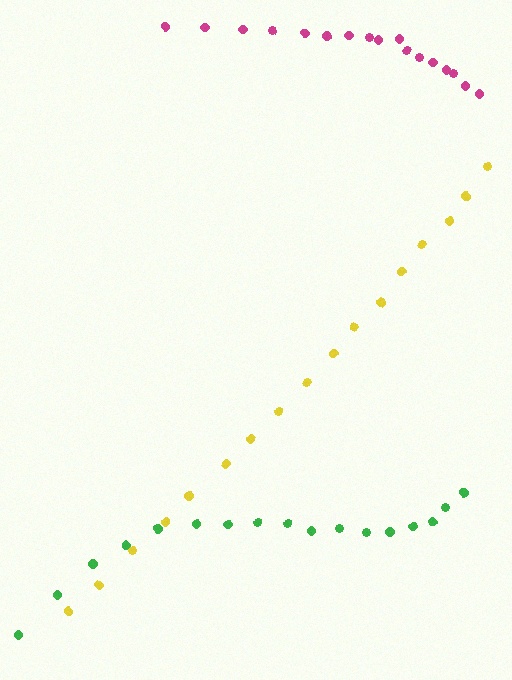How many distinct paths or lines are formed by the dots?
There are 3 distinct paths.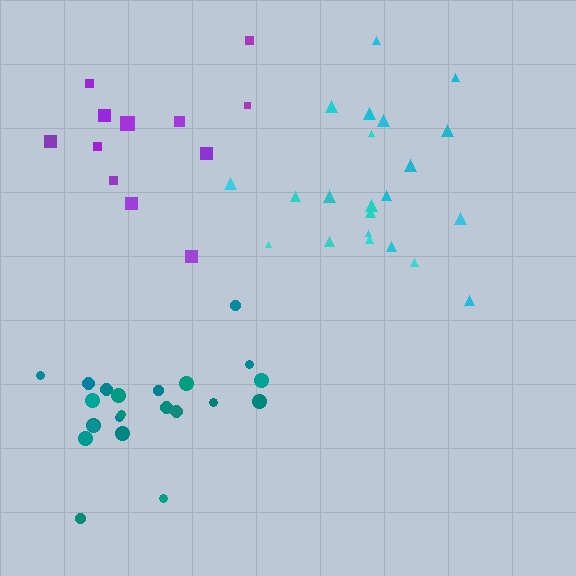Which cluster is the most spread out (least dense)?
Purple.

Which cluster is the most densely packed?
Teal.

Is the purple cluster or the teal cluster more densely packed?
Teal.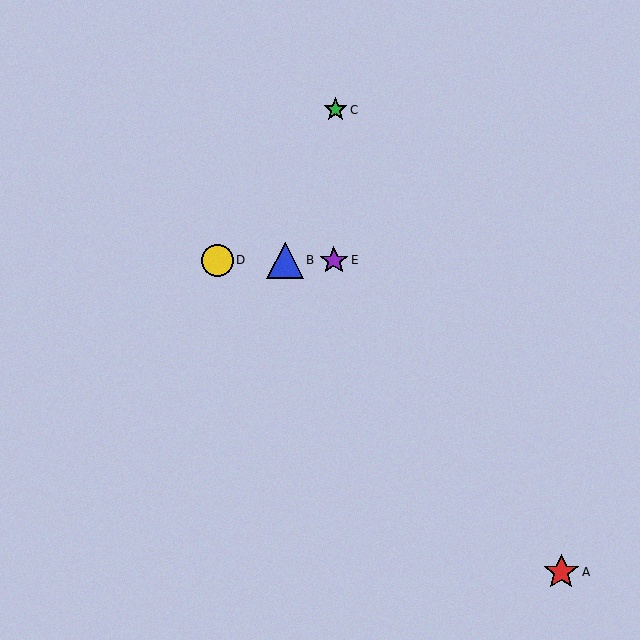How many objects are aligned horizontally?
3 objects (B, D, E) are aligned horizontally.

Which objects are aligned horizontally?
Objects B, D, E are aligned horizontally.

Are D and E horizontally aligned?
Yes, both are at y≈260.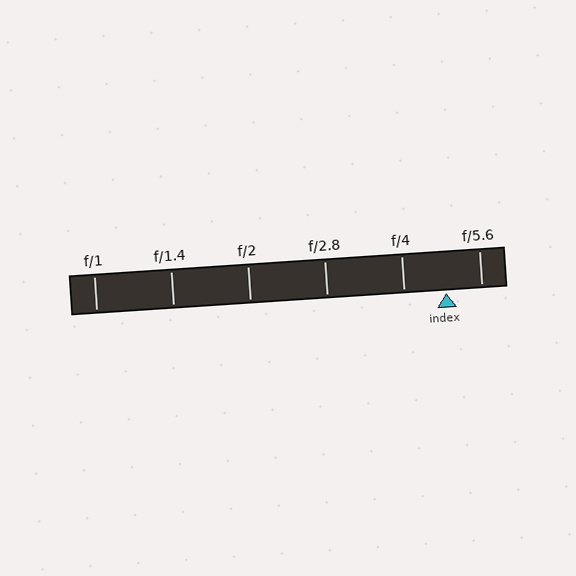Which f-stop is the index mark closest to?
The index mark is closest to f/5.6.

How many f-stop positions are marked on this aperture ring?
There are 6 f-stop positions marked.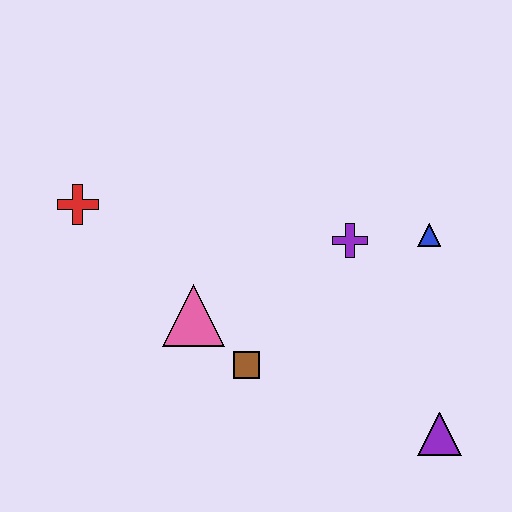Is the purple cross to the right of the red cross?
Yes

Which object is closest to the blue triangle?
The purple cross is closest to the blue triangle.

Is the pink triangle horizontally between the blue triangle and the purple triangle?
No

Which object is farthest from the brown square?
The red cross is farthest from the brown square.